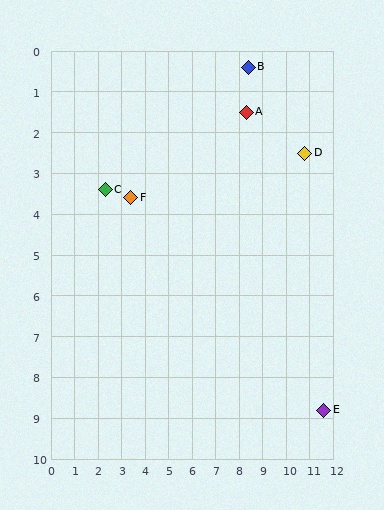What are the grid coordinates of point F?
Point F is at approximately (3.4, 3.6).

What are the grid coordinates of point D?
Point D is at approximately (10.8, 2.5).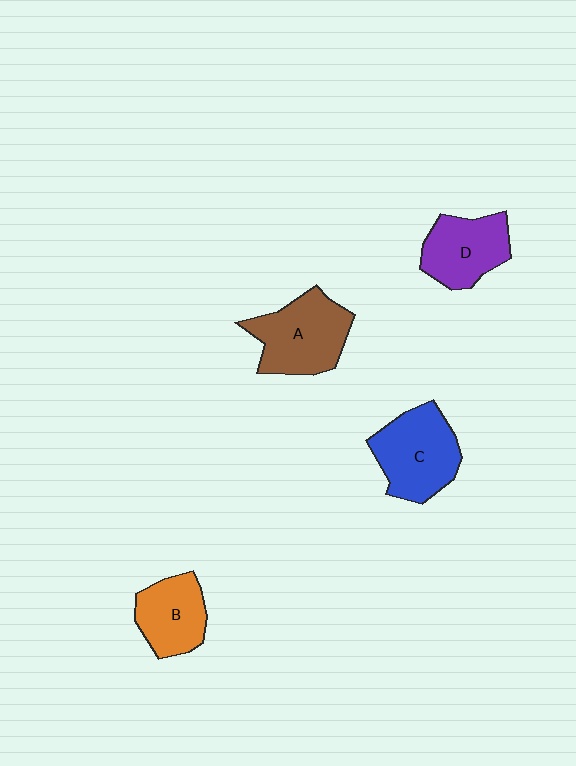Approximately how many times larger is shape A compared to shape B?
Approximately 1.3 times.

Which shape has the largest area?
Shape A (brown).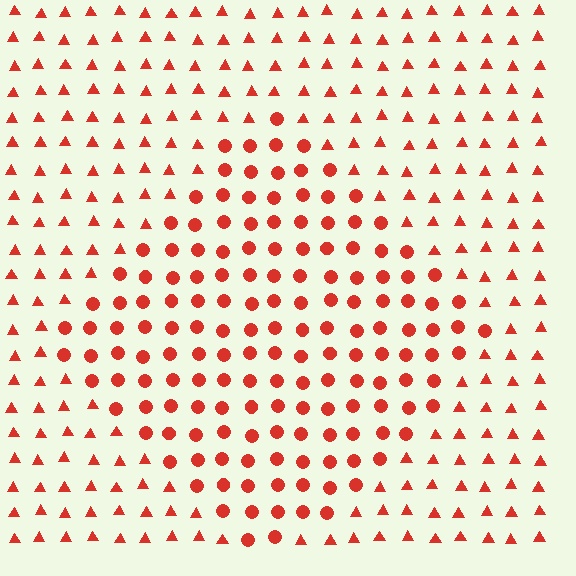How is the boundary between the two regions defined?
The boundary is defined by a change in element shape: circles inside vs. triangles outside. All elements share the same color and spacing.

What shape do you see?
I see a diamond.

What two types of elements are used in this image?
The image uses circles inside the diamond region and triangles outside it.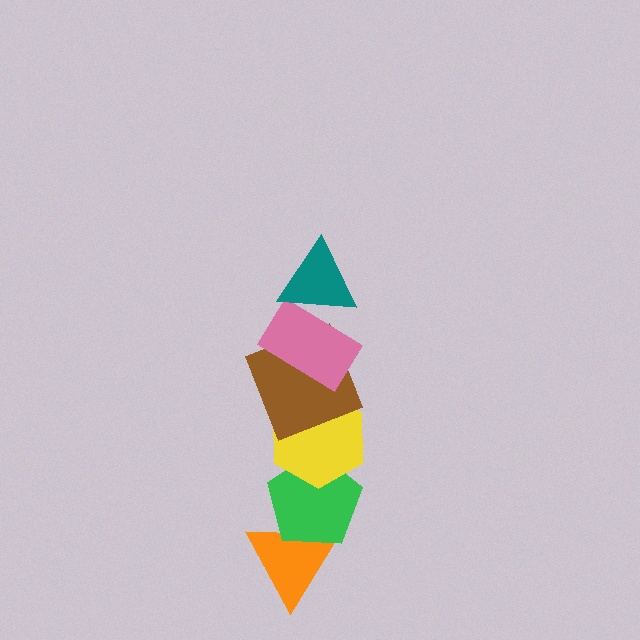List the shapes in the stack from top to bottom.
From top to bottom: the teal triangle, the pink rectangle, the brown square, the yellow hexagon, the green pentagon, the orange triangle.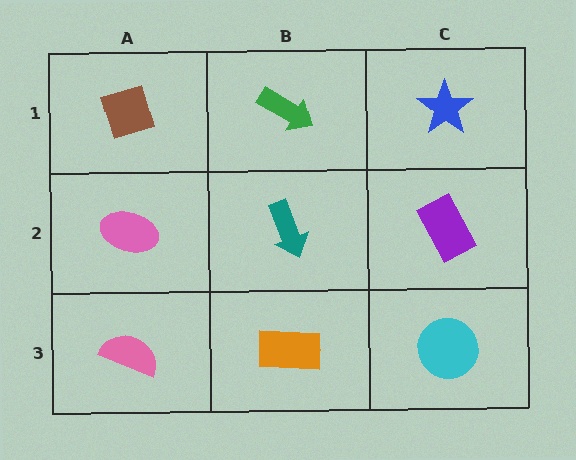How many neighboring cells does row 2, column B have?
4.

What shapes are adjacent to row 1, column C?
A purple rectangle (row 2, column C), a green arrow (row 1, column B).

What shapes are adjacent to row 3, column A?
A pink ellipse (row 2, column A), an orange rectangle (row 3, column B).